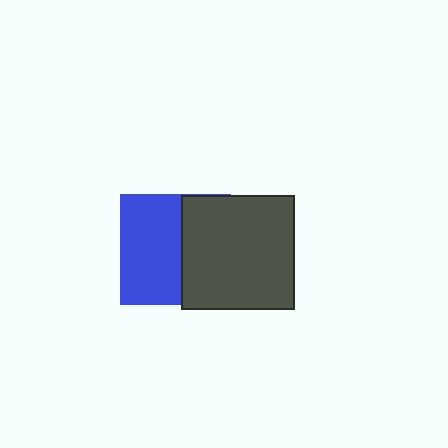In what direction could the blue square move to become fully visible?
The blue square could move left. That would shift it out from behind the dark gray square entirely.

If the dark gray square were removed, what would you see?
You would see the complete blue square.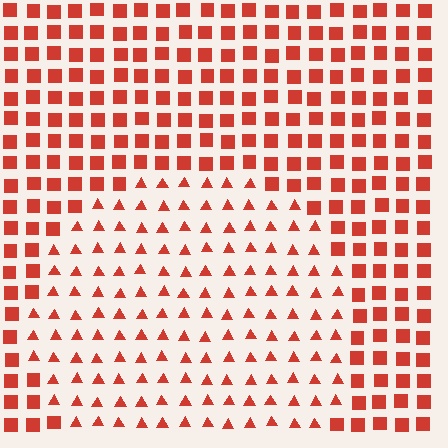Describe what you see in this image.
The image is filled with small red elements arranged in a uniform grid. A circle-shaped region contains triangles, while the surrounding area contains squares. The boundary is defined purely by the change in element shape.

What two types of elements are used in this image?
The image uses triangles inside the circle region and squares outside it.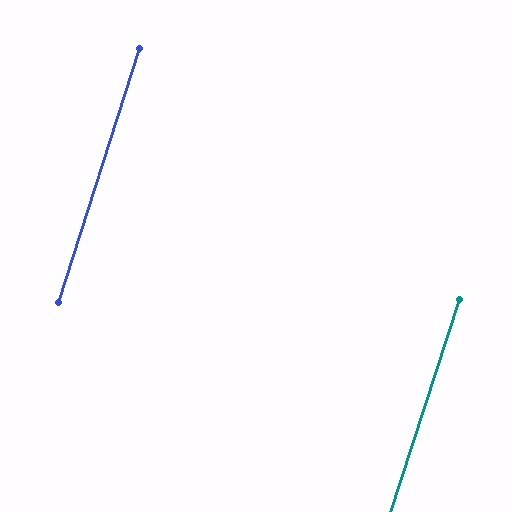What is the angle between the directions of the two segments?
Approximately 0 degrees.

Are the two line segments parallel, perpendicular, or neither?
Parallel — their directions differ by only 0.2°.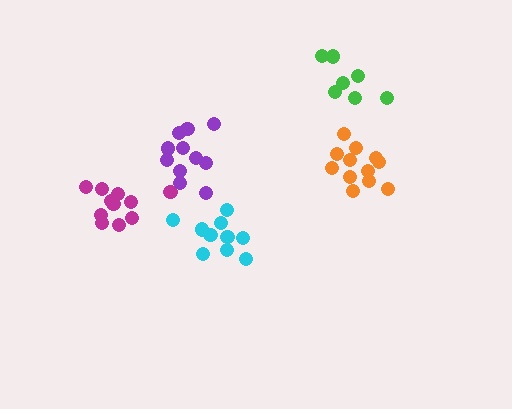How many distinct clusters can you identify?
There are 5 distinct clusters.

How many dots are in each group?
Group 1: 12 dots, Group 2: 7 dots, Group 3: 11 dots, Group 4: 11 dots, Group 5: 10 dots (51 total).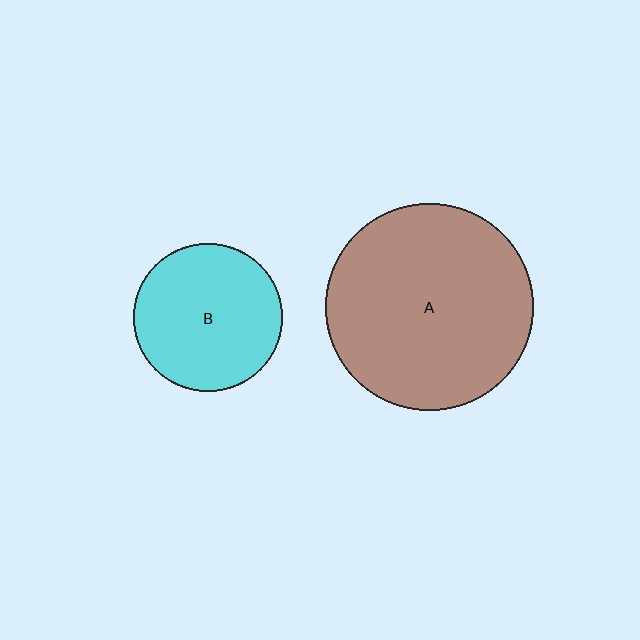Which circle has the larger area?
Circle A (brown).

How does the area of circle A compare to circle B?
Approximately 2.0 times.